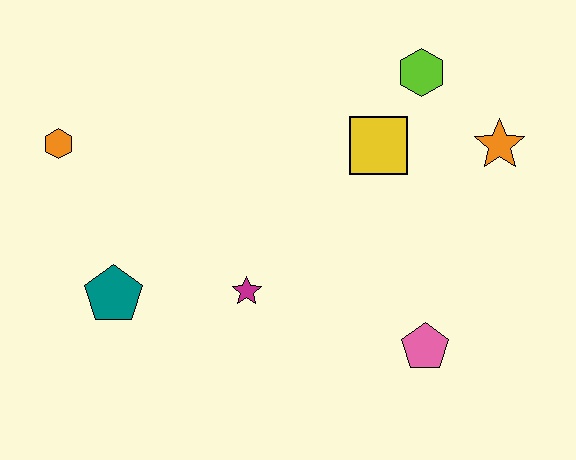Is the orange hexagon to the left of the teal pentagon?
Yes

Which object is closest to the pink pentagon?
The magenta star is closest to the pink pentagon.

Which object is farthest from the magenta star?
The orange star is farthest from the magenta star.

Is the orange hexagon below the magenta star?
No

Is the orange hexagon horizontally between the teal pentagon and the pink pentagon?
No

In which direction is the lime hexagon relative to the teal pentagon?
The lime hexagon is to the right of the teal pentagon.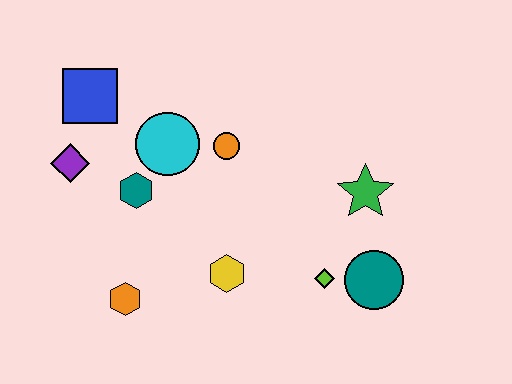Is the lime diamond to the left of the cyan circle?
No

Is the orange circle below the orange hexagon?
No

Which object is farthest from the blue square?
The teal circle is farthest from the blue square.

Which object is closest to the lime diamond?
The teal circle is closest to the lime diamond.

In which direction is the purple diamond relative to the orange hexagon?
The purple diamond is above the orange hexagon.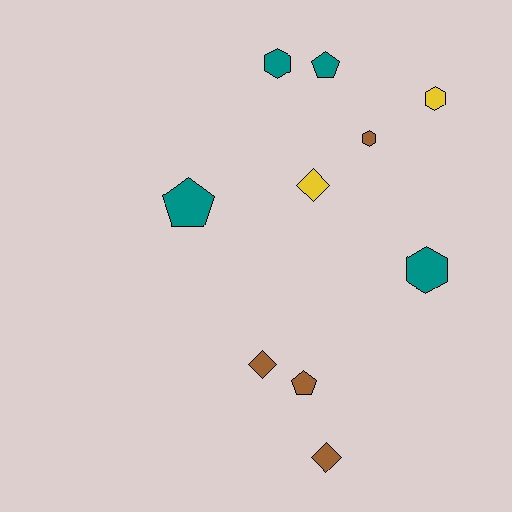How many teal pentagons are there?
There are 2 teal pentagons.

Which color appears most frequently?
Teal, with 4 objects.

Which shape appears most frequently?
Hexagon, with 4 objects.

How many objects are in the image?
There are 10 objects.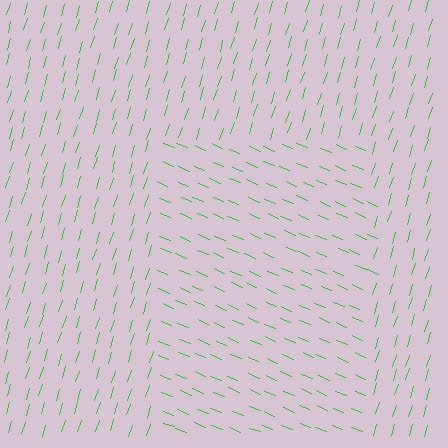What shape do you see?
I see a rectangle.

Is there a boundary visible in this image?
Yes, there is a texture boundary formed by a change in line orientation.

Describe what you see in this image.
The image is filled with small green line segments. A rectangle region in the image has lines oriented differently from the surrounding lines, creating a visible texture boundary.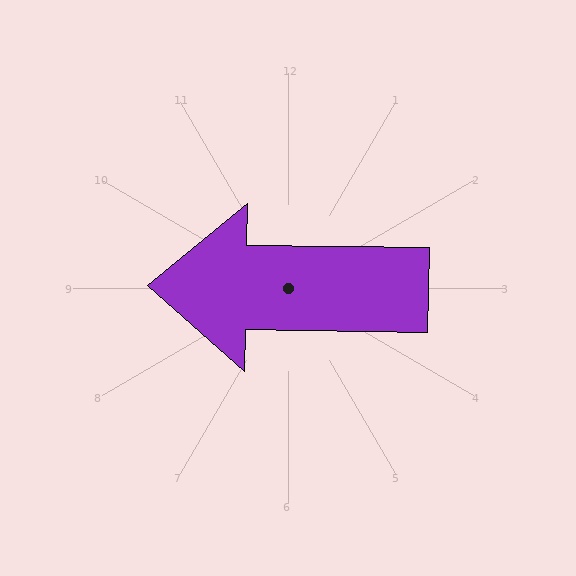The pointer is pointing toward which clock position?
Roughly 9 o'clock.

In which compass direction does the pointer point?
West.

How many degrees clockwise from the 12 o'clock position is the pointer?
Approximately 271 degrees.